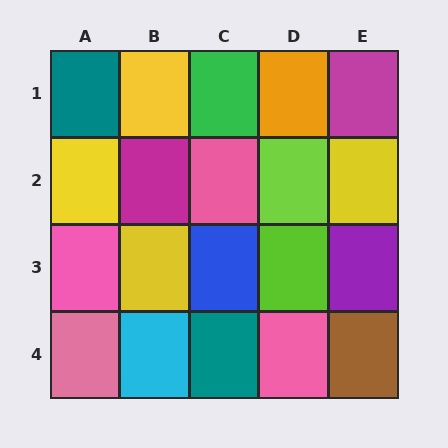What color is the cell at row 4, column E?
Brown.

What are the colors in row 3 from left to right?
Pink, yellow, blue, lime, purple.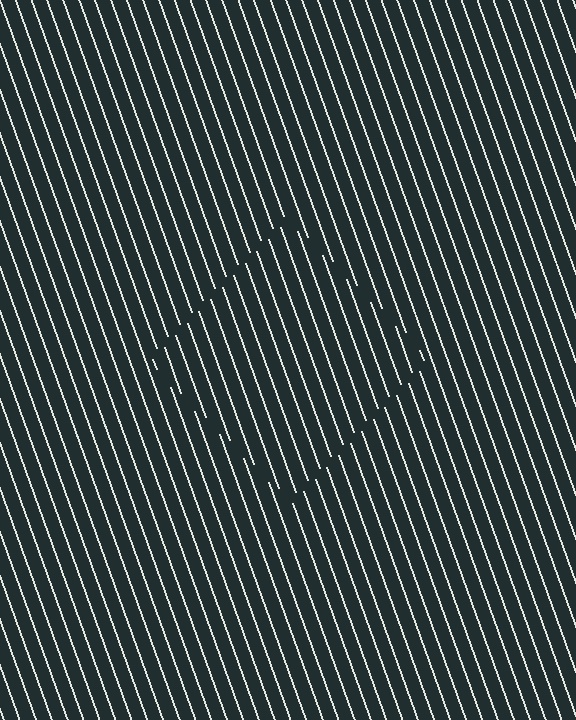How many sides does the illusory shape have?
4 sides — the line-ends trace a square.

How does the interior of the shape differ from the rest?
The interior of the shape contains the same grating, shifted by half a period — the contour is defined by the phase discontinuity where line-ends from the inner and outer gratings abut.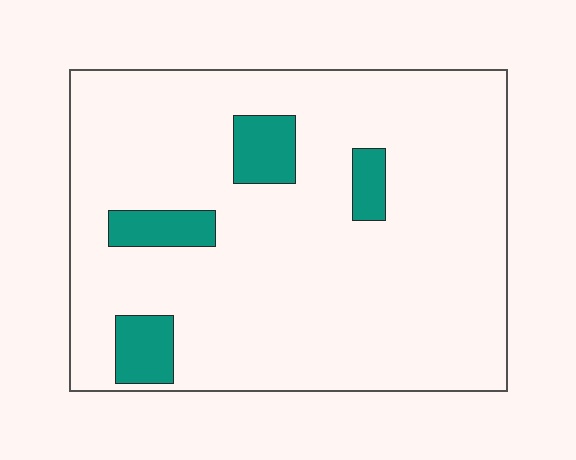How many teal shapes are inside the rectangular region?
4.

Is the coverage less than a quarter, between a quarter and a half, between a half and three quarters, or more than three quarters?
Less than a quarter.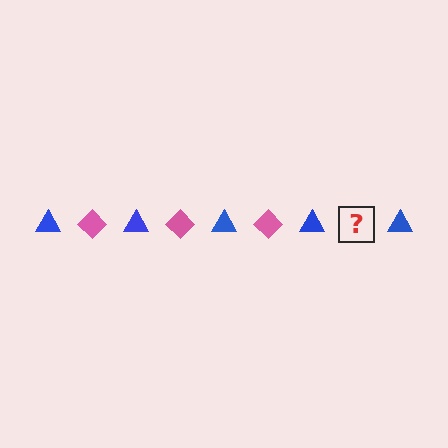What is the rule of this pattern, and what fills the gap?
The rule is that the pattern alternates between blue triangle and pink diamond. The gap should be filled with a pink diamond.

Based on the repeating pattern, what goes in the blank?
The blank should be a pink diamond.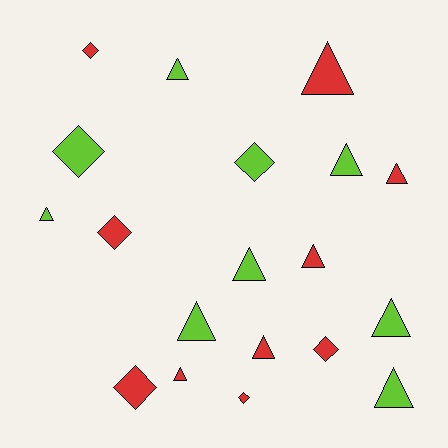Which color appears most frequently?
Red, with 10 objects.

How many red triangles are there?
There are 5 red triangles.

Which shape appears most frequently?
Triangle, with 12 objects.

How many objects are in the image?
There are 19 objects.